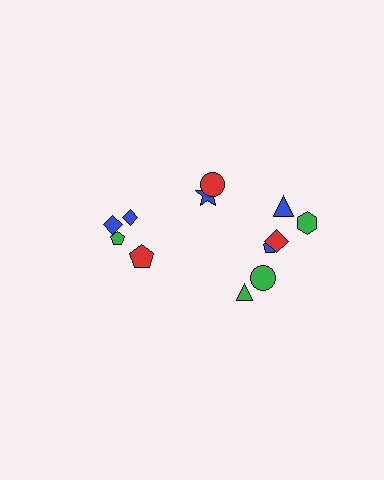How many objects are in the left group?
There are 4 objects.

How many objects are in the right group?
There are 8 objects.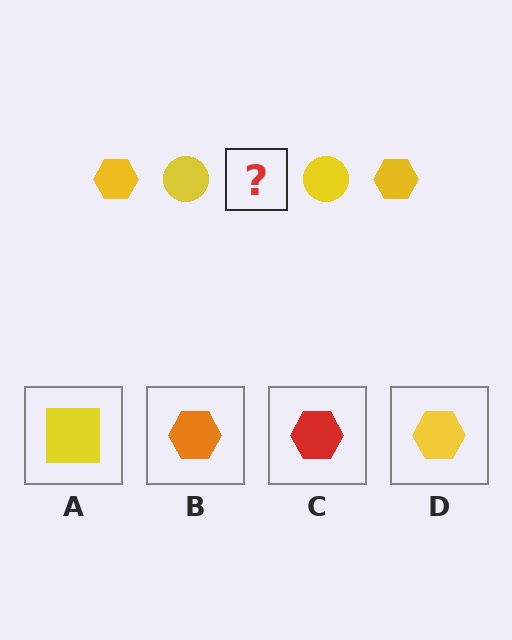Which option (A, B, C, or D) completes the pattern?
D.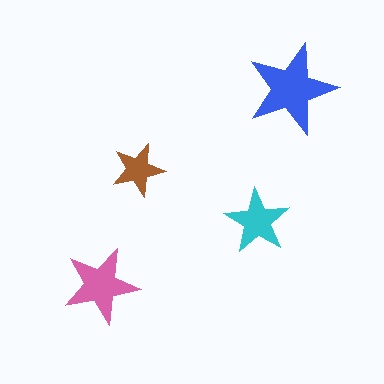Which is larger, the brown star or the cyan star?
The cyan one.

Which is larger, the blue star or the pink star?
The blue one.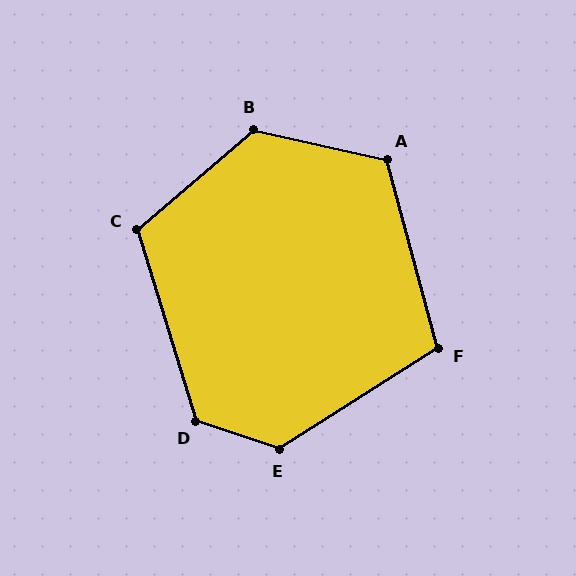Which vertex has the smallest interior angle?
F, at approximately 107 degrees.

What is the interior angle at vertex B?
Approximately 127 degrees (obtuse).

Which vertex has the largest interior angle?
E, at approximately 129 degrees.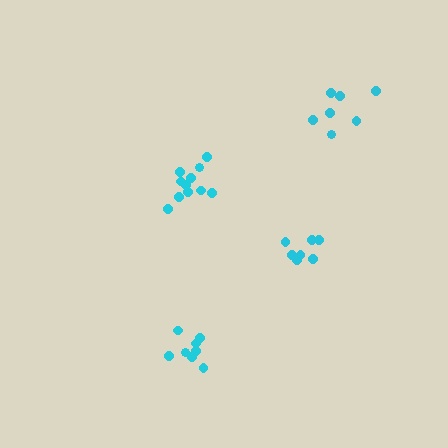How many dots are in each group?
Group 1: 11 dots, Group 2: 7 dots, Group 3: 7 dots, Group 4: 8 dots (33 total).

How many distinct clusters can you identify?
There are 4 distinct clusters.